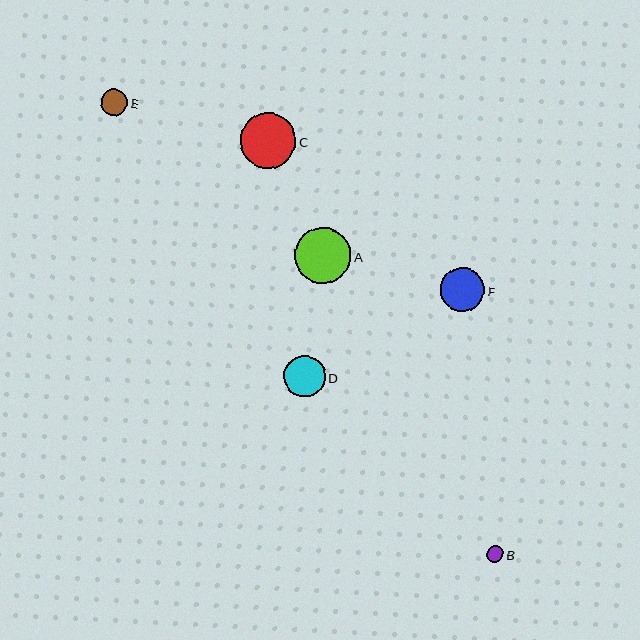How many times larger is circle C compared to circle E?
Circle C is approximately 2.1 times the size of circle E.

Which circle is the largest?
Circle A is the largest with a size of approximately 56 pixels.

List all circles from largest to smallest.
From largest to smallest: A, C, F, D, E, B.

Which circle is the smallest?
Circle B is the smallest with a size of approximately 16 pixels.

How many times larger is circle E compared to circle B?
Circle E is approximately 1.6 times the size of circle B.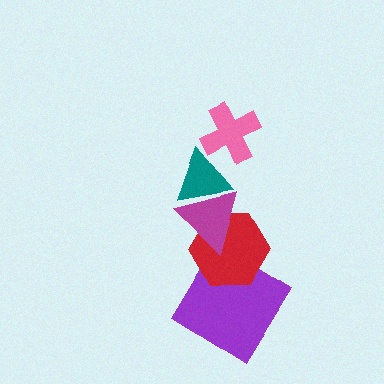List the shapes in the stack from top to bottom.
From top to bottom: the pink cross, the teal triangle, the magenta triangle, the red hexagon, the purple diamond.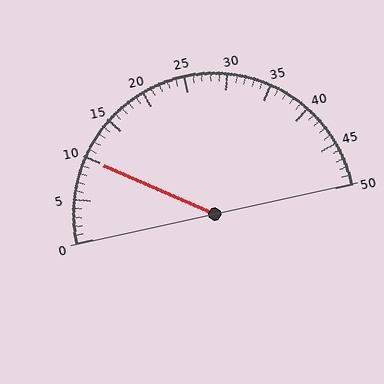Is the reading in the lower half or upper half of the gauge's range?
The reading is in the lower half of the range (0 to 50).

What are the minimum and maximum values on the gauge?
The gauge ranges from 0 to 50.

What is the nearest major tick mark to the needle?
The nearest major tick mark is 10.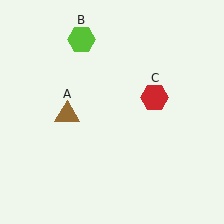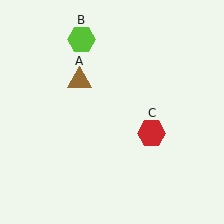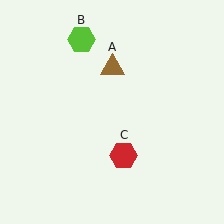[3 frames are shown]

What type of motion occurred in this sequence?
The brown triangle (object A), red hexagon (object C) rotated clockwise around the center of the scene.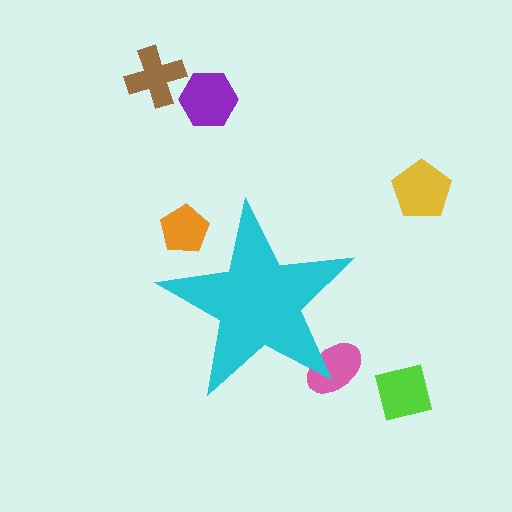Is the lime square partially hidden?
No, the lime square is fully visible.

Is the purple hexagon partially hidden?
No, the purple hexagon is fully visible.